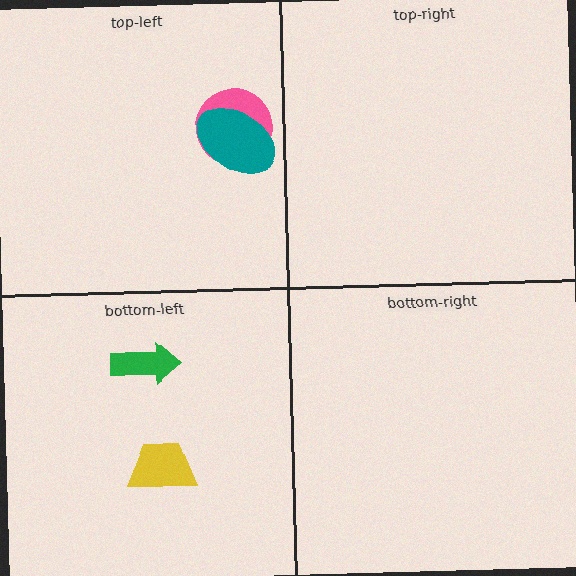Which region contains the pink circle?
The top-left region.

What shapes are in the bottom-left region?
The yellow trapezoid, the green arrow.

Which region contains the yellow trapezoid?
The bottom-left region.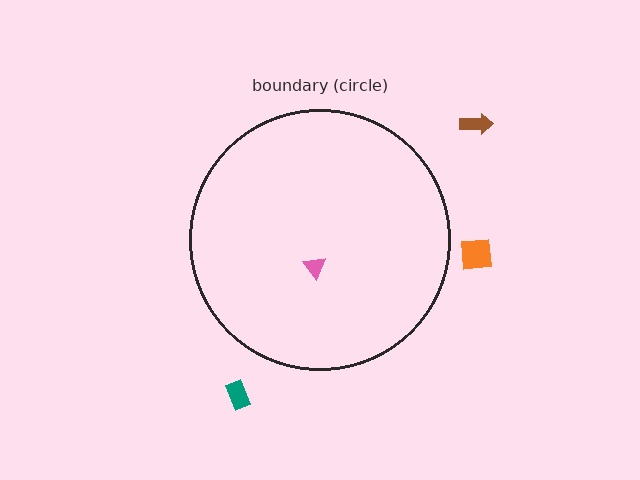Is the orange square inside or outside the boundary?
Outside.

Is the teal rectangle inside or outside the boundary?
Outside.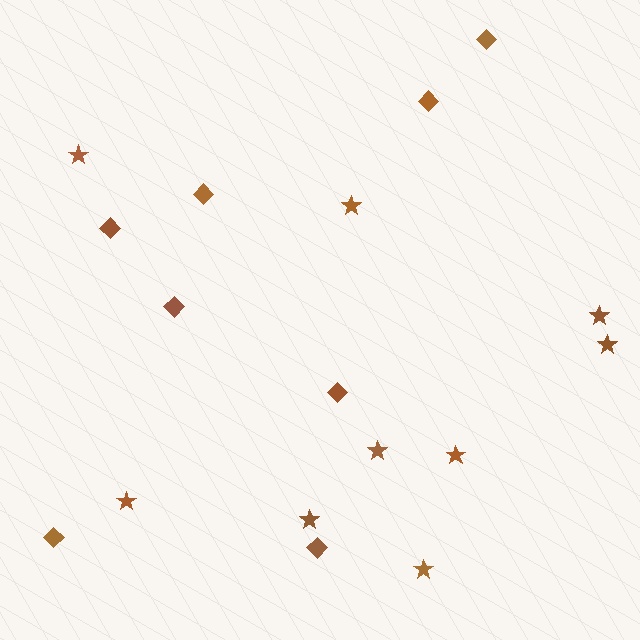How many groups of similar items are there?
There are 2 groups: one group of diamonds (8) and one group of stars (9).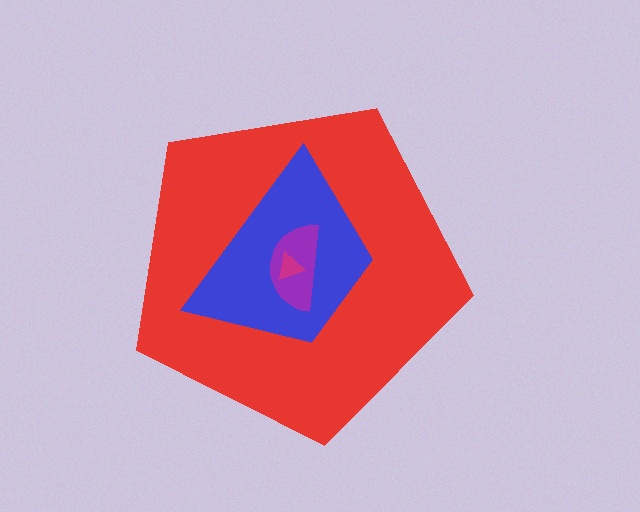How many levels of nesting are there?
4.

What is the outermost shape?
The red pentagon.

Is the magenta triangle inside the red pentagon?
Yes.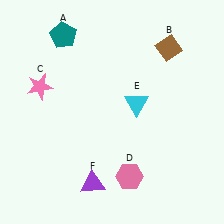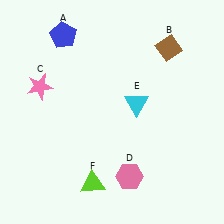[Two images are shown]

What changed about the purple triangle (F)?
In Image 1, F is purple. In Image 2, it changed to lime.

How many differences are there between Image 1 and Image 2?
There are 2 differences between the two images.